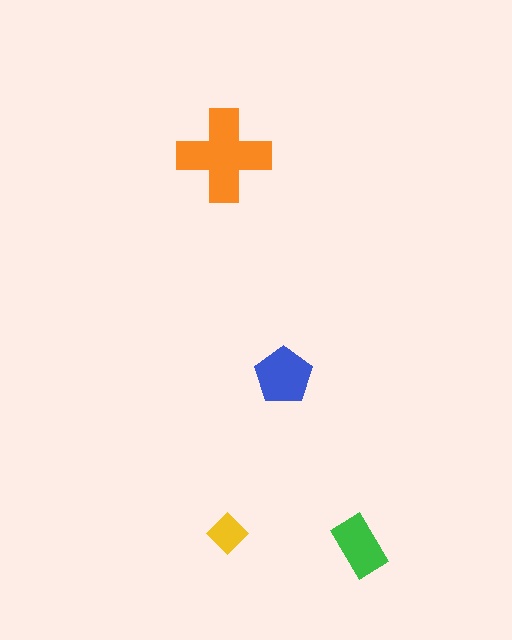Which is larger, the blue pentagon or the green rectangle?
The blue pentagon.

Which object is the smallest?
The yellow diamond.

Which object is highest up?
The orange cross is topmost.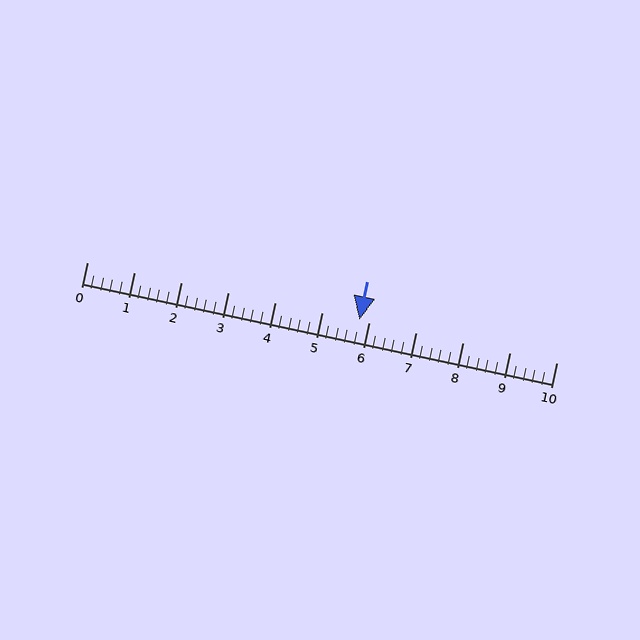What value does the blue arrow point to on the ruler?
The blue arrow points to approximately 5.8.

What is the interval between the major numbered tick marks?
The major tick marks are spaced 1 units apart.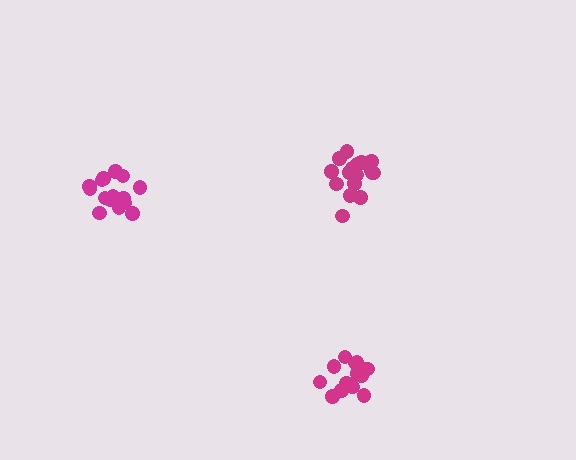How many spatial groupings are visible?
There are 3 spatial groupings.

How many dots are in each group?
Group 1: 15 dots, Group 2: 17 dots, Group 3: 17 dots (49 total).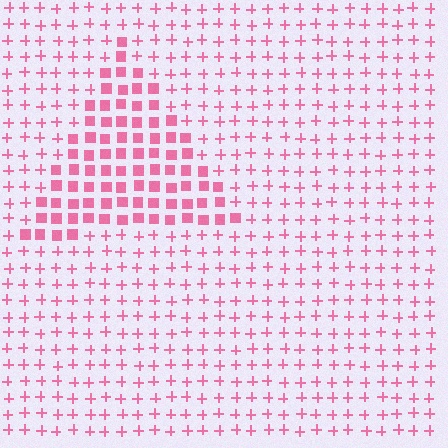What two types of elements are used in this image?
The image uses squares inside the triangle region and plus signs outside it.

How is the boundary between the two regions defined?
The boundary is defined by a change in element shape: squares inside vs. plus signs outside. All elements share the same color and spacing.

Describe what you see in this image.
The image is filled with small pink elements arranged in a uniform grid. A triangle-shaped region contains squares, while the surrounding area contains plus signs. The boundary is defined purely by the change in element shape.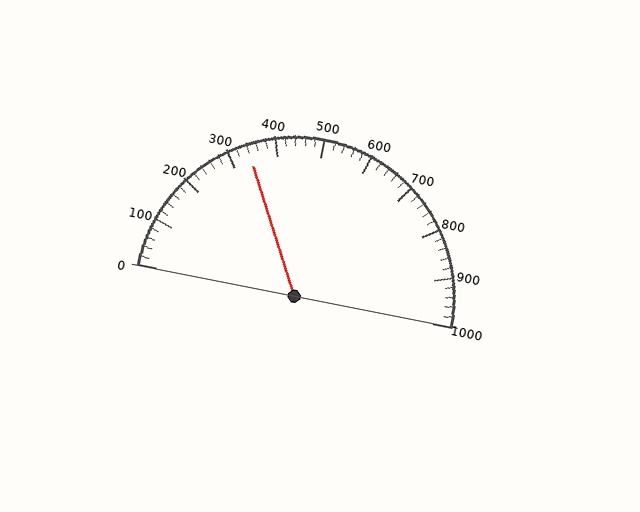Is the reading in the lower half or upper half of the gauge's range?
The reading is in the lower half of the range (0 to 1000).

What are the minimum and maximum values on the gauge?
The gauge ranges from 0 to 1000.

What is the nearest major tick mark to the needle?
The nearest major tick mark is 300.